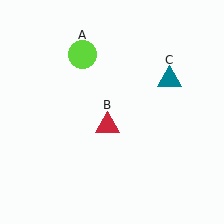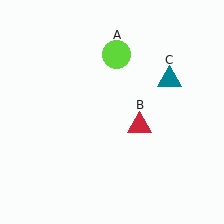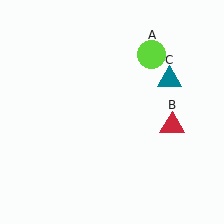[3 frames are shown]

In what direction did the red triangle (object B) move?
The red triangle (object B) moved right.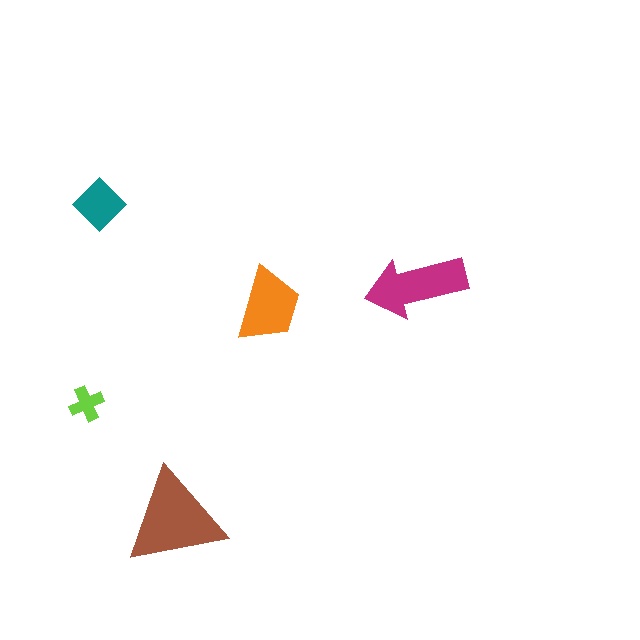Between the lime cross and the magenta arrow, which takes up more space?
The magenta arrow.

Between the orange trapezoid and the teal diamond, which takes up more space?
The orange trapezoid.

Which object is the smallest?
The lime cross.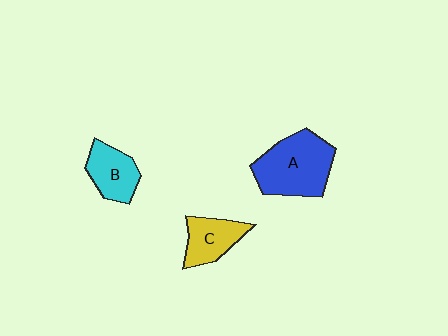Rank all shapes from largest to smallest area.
From largest to smallest: A (blue), B (cyan), C (yellow).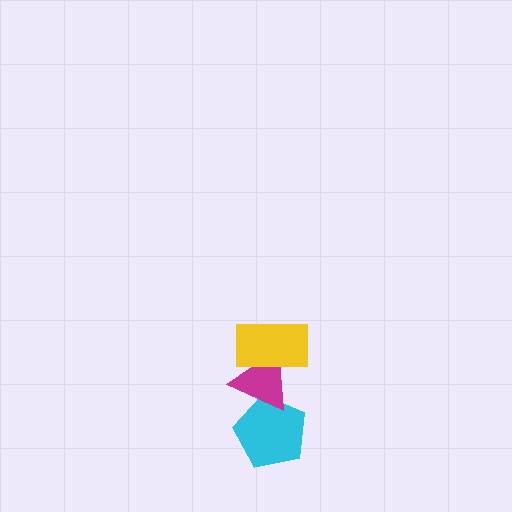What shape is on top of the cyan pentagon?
The magenta triangle is on top of the cyan pentagon.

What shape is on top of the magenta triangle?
The yellow rectangle is on top of the magenta triangle.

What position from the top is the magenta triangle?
The magenta triangle is 2nd from the top.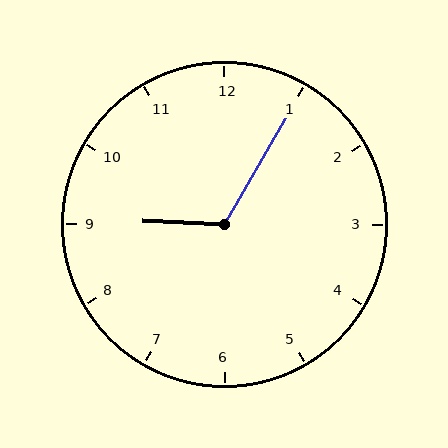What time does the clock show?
9:05.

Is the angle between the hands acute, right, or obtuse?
It is obtuse.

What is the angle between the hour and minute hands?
Approximately 118 degrees.